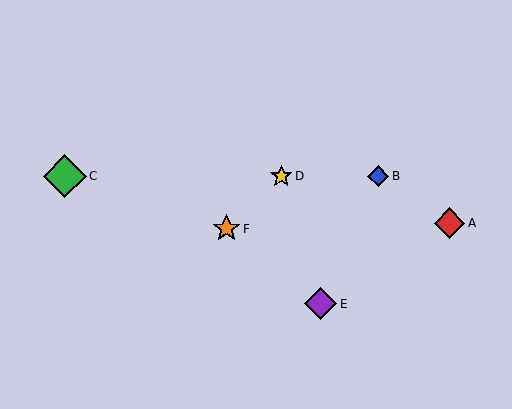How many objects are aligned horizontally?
3 objects (B, C, D) are aligned horizontally.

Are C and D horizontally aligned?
Yes, both are at y≈176.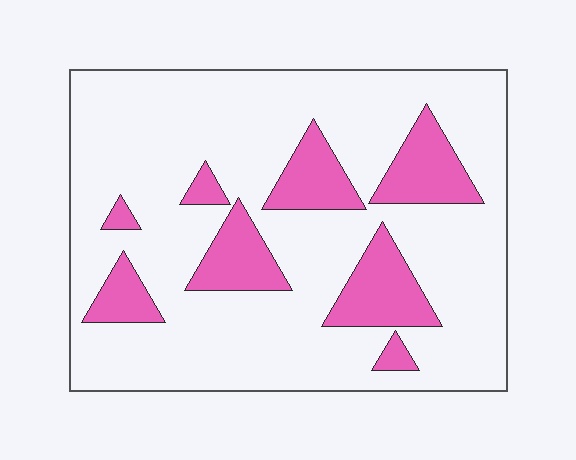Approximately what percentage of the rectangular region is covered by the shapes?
Approximately 20%.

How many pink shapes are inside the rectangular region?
8.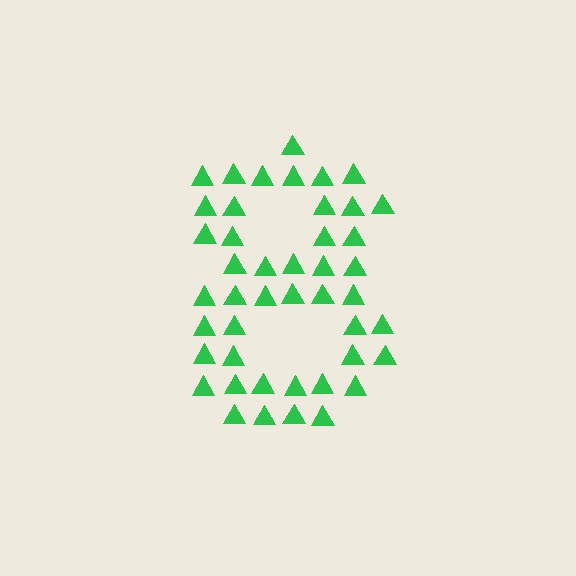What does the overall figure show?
The overall figure shows the digit 8.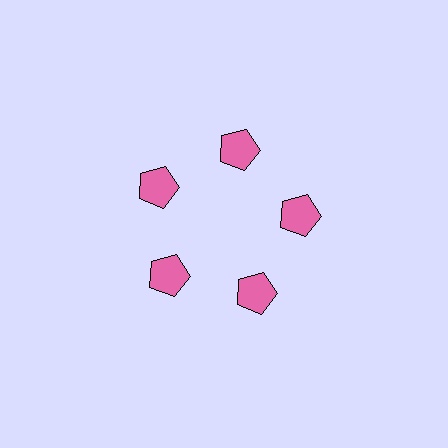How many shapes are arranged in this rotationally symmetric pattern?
There are 5 shapes, arranged in 5 groups of 1.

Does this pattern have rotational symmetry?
Yes, this pattern has 5-fold rotational symmetry. It looks the same after rotating 72 degrees around the center.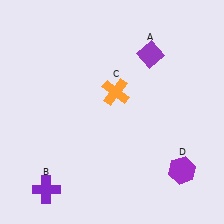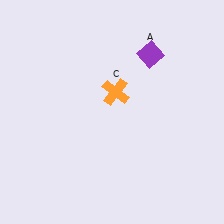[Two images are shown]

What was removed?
The purple cross (B), the purple hexagon (D) were removed in Image 2.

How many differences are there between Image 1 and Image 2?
There are 2 differences between the two images.